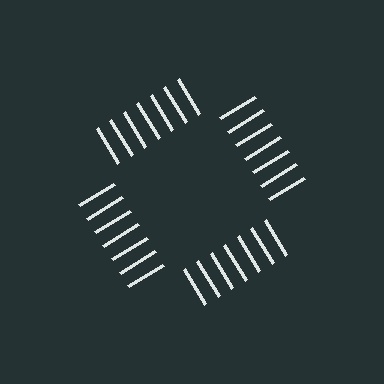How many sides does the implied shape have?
4 sides — the line-ends trace a square.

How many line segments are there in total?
28 — 7 along each of the 4 edges.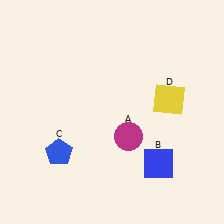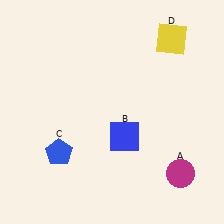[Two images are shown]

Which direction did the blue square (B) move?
The blue square (B) moved left.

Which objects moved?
The objects that moved are: the magenta circle (A), the blue square (B), the yellow square (D).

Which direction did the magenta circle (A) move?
The magenta circle (A) moved right.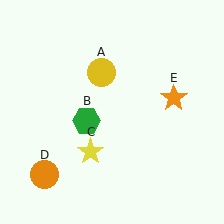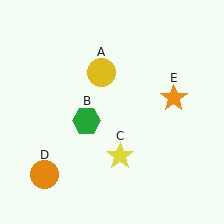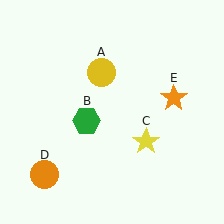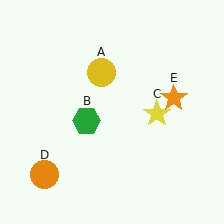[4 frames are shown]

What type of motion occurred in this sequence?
The yellow star (object C) rotated counterclockwise around the center of the scene.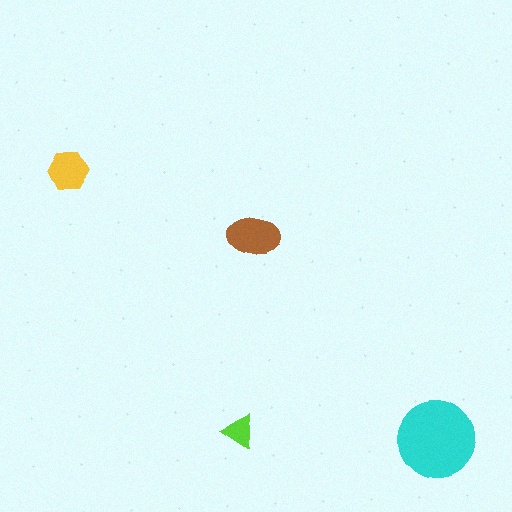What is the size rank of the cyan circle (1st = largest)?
1st.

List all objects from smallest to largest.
The lime triangle, the yellow hexagon, the brown ellipse, the cyan circle.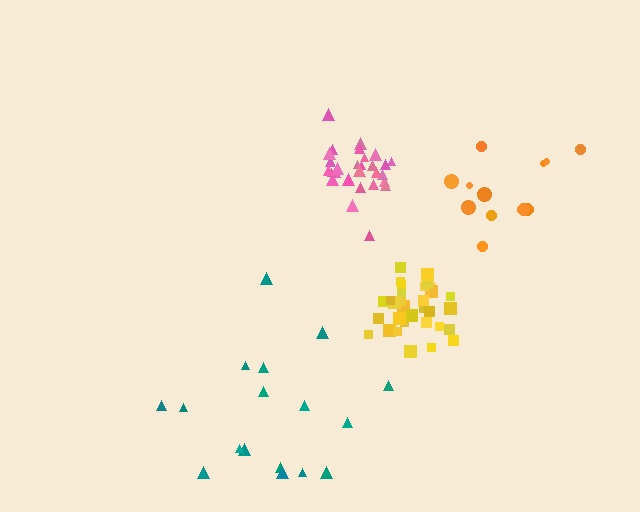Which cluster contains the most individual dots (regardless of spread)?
Yellow (33).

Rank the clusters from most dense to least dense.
yellow, pink, orange, teal.